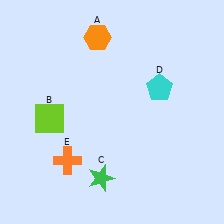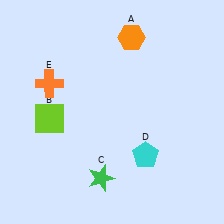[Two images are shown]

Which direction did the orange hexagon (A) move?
The orange hexagon (A) moved right.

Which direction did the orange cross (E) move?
The orange cross (E) moved up.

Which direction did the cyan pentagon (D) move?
The cyan pentagon (D) moved down.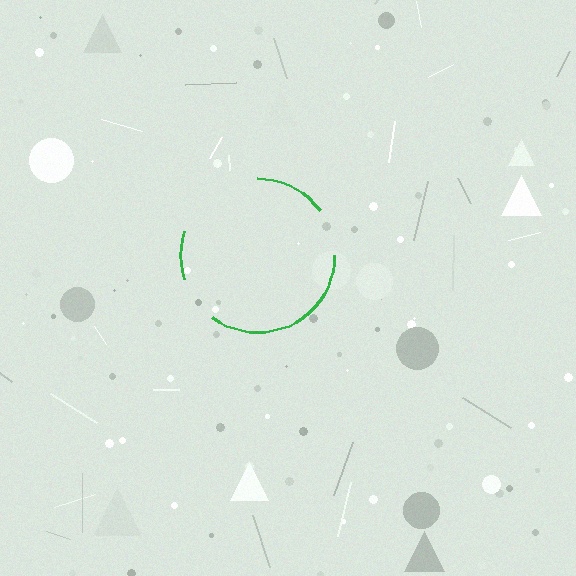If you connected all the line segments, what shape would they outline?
They would outline a circle.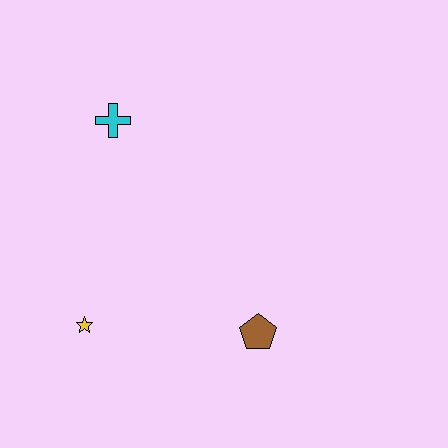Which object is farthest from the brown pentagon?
The cyan cross is farthest from the brown pentagon.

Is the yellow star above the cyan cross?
No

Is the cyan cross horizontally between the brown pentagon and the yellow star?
Yes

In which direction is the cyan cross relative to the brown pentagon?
The cyan cross is above the brown pentagon.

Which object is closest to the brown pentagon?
The yellow star is closest to the brown pentagon.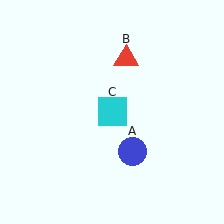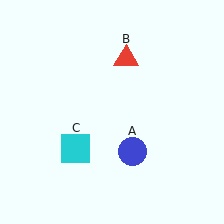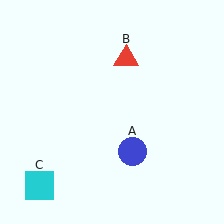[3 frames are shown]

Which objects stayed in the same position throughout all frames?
Blue circle (object A) and red triangle (object B) remained stationary.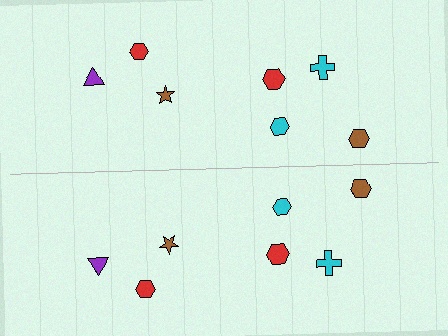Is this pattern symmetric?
Yes, this pattern has bilateral (reflection) symmetry.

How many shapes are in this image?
There are 14 shapes in this image.